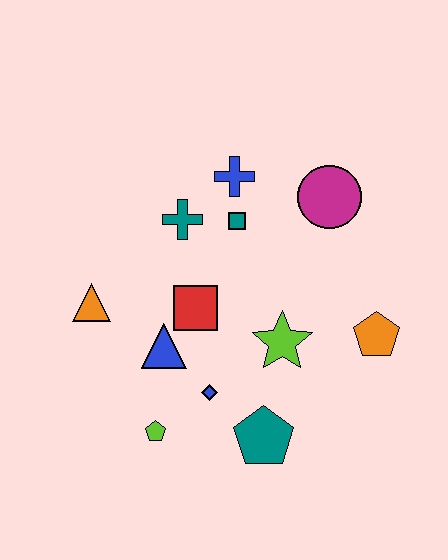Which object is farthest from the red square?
The orange pentagon is farthest from the red square.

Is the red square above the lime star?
Yes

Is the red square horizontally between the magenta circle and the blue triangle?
Yes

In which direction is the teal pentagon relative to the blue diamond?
The teal pentagon is to the right of the blue diamond.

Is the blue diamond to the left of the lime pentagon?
No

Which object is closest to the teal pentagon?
The blue diamond is closest to the teal pentagon.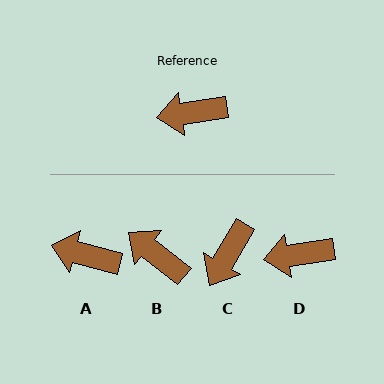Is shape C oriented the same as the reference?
No, it is off by about 51 degrees.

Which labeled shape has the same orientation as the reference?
D.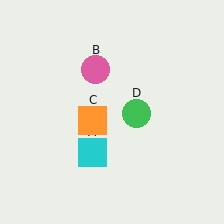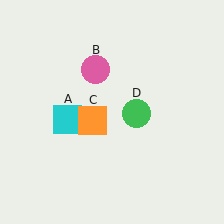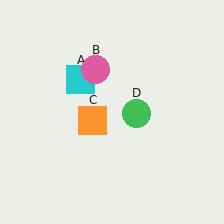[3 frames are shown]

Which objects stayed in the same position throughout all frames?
Pink circle (object B) and orange square (object C) and green circle (object D) remained stationary.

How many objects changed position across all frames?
1 object changed position: cyan square (object A).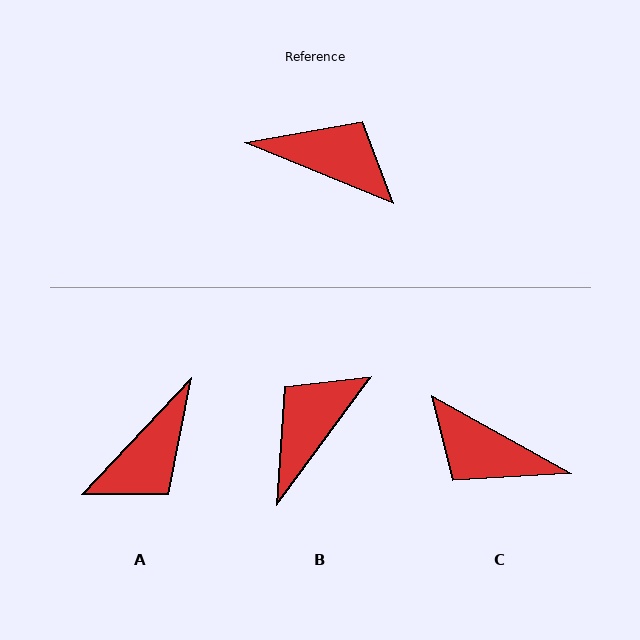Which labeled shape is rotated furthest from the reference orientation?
C, about 173 degrees away.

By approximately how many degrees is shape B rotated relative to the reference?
Approximately 76 degrees counter-clockwise.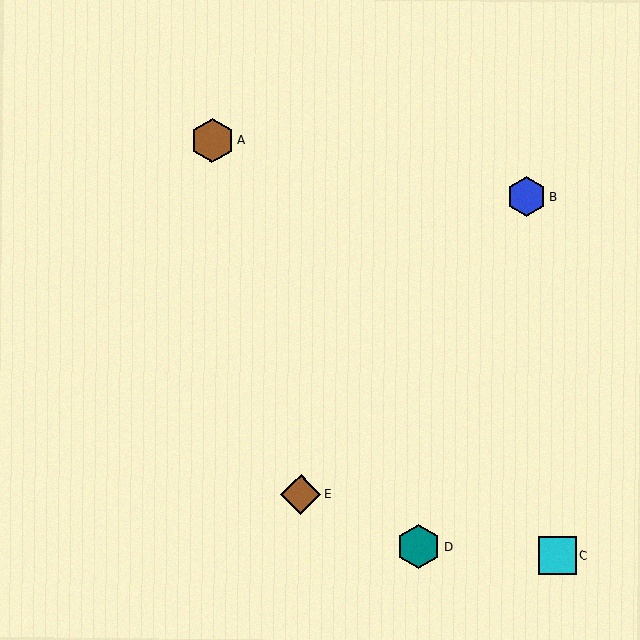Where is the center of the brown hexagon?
The center of the brown hexagon is at (212, 140).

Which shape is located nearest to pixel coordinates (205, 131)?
The brown hexagon (labeled A) at (212, 140) is nearest to that location.